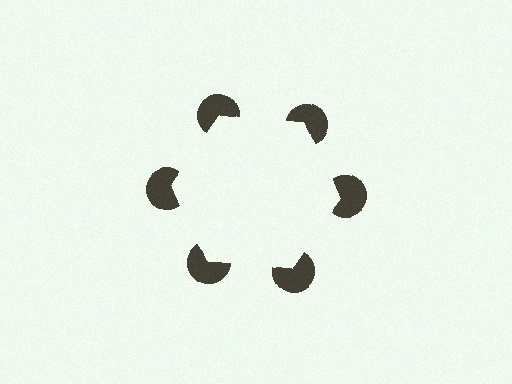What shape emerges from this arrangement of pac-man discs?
An illusory hexagon — its edges are inferred from the aligned wedge cuts in the pac-man discs, not physically drawn.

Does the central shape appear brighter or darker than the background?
It typically appears slightly brighter than the background, even though no actual brightness change is drawn.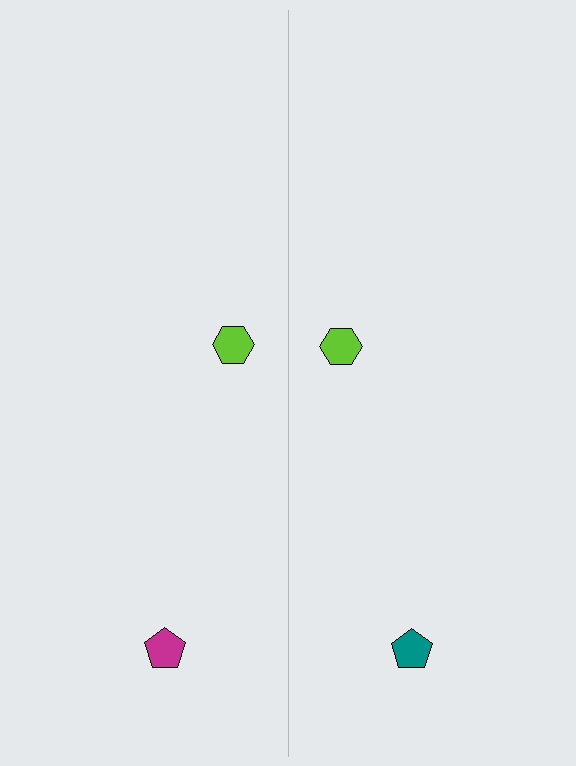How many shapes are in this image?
There are 4 shapes in this image.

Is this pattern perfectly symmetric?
No, the pattern is not perfectly symmetric. The teal pentagon on the right side breaks the symmetry — its mirror counterpart is magenta.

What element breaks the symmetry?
The teal pentagon on the right side breaks the symmetry — its mirror counterpart is magenta.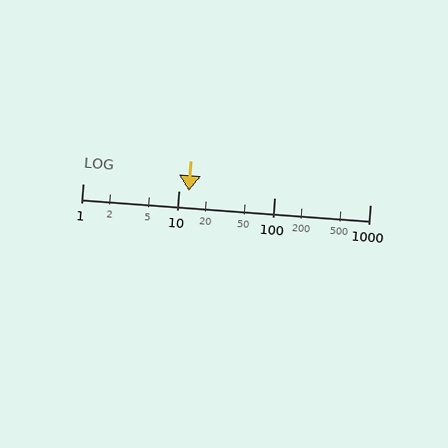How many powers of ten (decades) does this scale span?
The scale spans 3 decades, from 1 to 1000.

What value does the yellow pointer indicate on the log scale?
The pointer indicates approximately 13.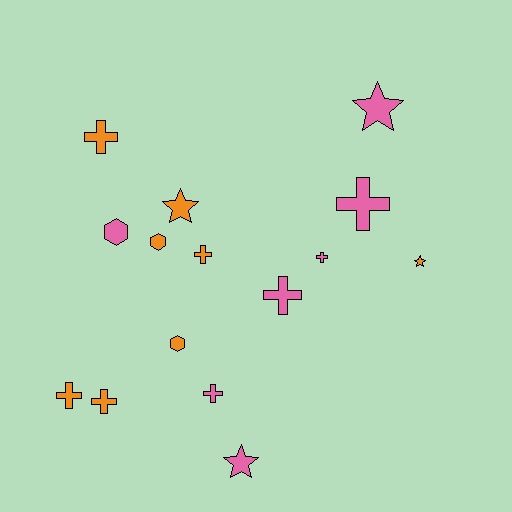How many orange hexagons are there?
There are 2 orange hexagons.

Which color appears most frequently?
Orange, with 8 objects.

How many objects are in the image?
There are 15 objects.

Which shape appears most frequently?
Cross, with 8 objects.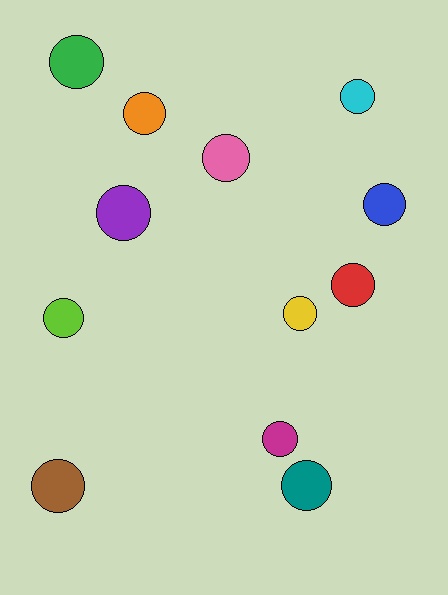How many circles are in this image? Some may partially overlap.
There are 12 circles.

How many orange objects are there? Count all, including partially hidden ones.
There is 1 orange object.